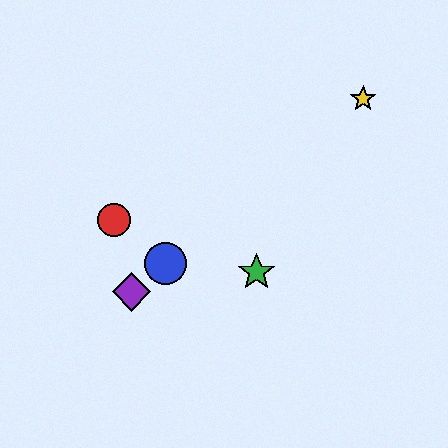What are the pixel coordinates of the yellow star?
The yellow star is at (363, 99).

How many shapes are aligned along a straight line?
3 shapes (the blue circle, the yellow star, the purple diamond) are aligned along a straight line.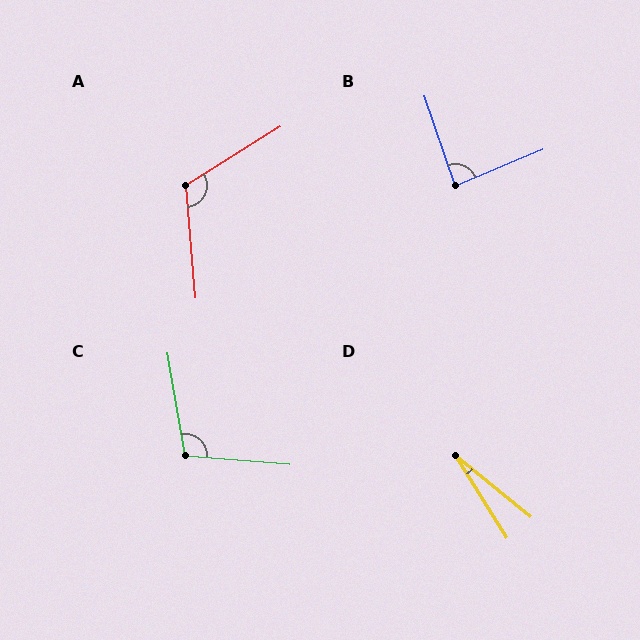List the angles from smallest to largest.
D (19°), B (86°), C (104°), A (117°).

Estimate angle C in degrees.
Approximately 104 degrees.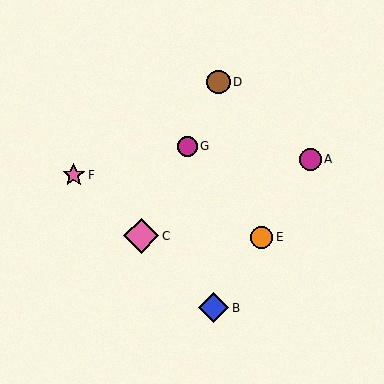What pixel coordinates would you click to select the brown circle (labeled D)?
Click at (219, 82) to select the brown circle D.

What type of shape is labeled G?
Shape G is a magenta circle.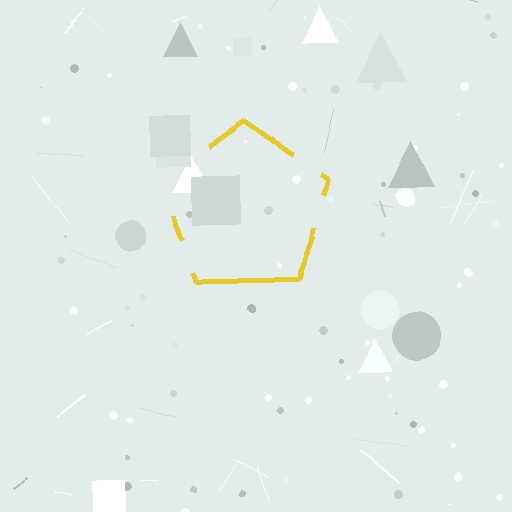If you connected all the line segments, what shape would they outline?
They would outline a pentagon.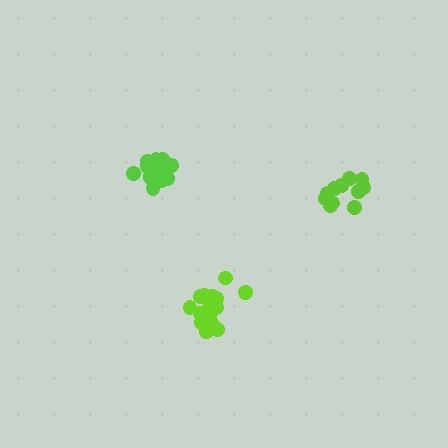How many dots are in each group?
Group 1: 11 dots, Group 2: 17 dots, Group 3: 16 dots (44 total).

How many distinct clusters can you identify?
There are 3 distinct clusters.